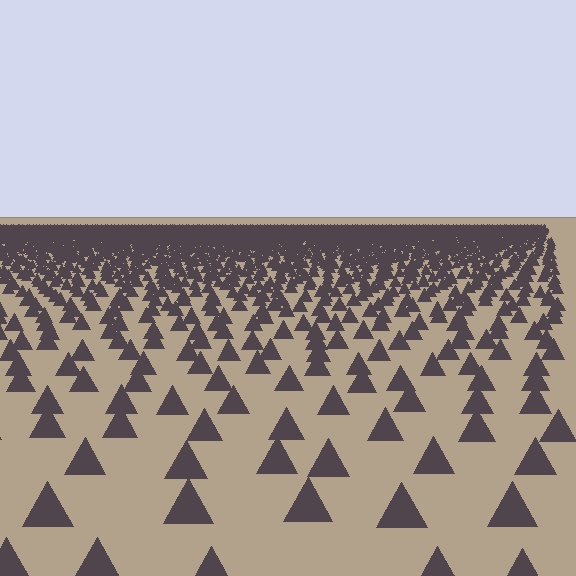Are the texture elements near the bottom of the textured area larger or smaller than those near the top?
Larger. Near the bottom, elements are closer to the viewer and appear at a bigger on-screen size.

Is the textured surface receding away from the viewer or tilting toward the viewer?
The surface is receding away from the viewer. Texture elements get smaller and denser toward the top.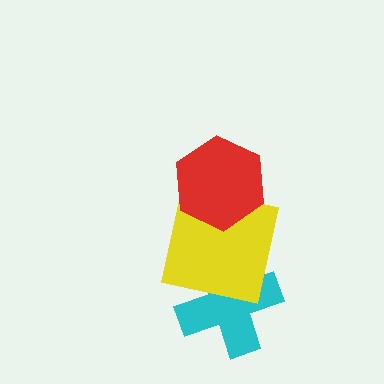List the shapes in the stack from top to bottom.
From top to bottom: the red hexagon, the yellow square, the cyan cross.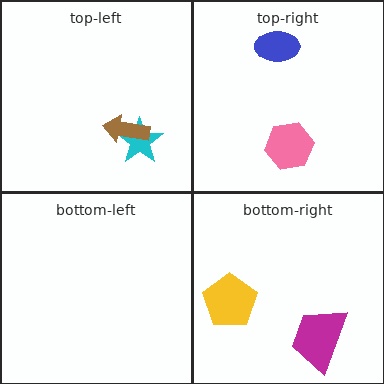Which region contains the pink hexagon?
The top-right region.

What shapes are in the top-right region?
The blue ellipse, the pink hexagon.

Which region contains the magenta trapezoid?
The bottom-right region.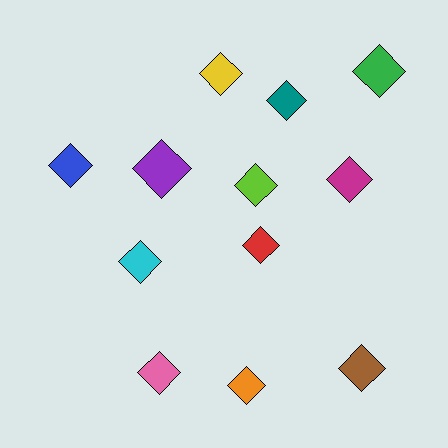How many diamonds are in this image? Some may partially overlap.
There are 12 diamonds.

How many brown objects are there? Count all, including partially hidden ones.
There is 1 brown object.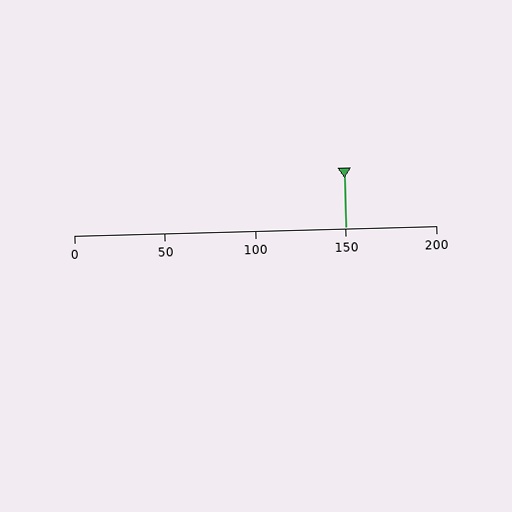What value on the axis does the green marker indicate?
The marker indicates approximately 150.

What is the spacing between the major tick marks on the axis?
The major ticks are spaced 50 apart.